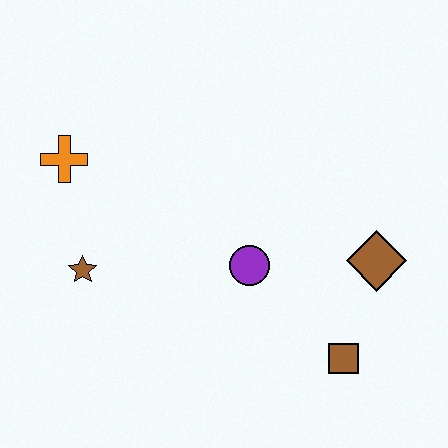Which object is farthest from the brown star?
The brown diamond is farthest from the brown star.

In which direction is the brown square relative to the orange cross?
The brown square is to the right of the orange cross.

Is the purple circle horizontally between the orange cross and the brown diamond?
Yes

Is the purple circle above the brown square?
Yes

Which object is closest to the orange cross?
The brown star is closest to the orange cross.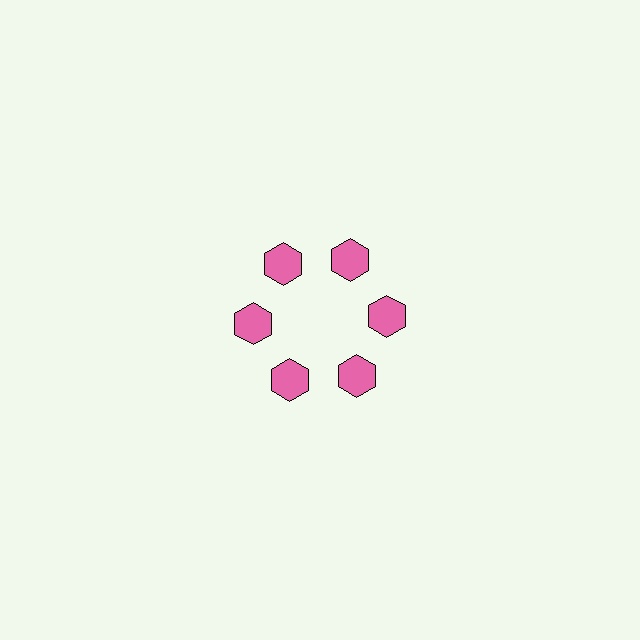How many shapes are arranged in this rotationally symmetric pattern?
There are 6 shapes, arranged in 6 groups of 1.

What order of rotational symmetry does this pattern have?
This pattern has 6-fold rotational symmetry.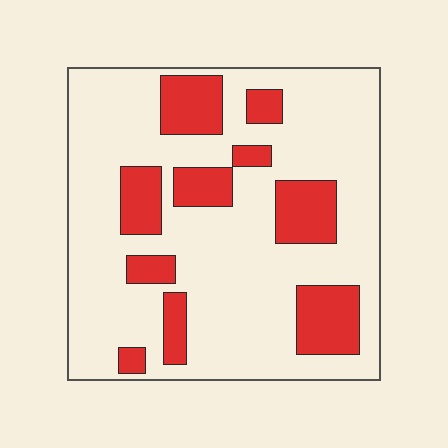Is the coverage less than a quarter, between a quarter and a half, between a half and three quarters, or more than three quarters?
Less than a quarter.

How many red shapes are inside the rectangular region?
10.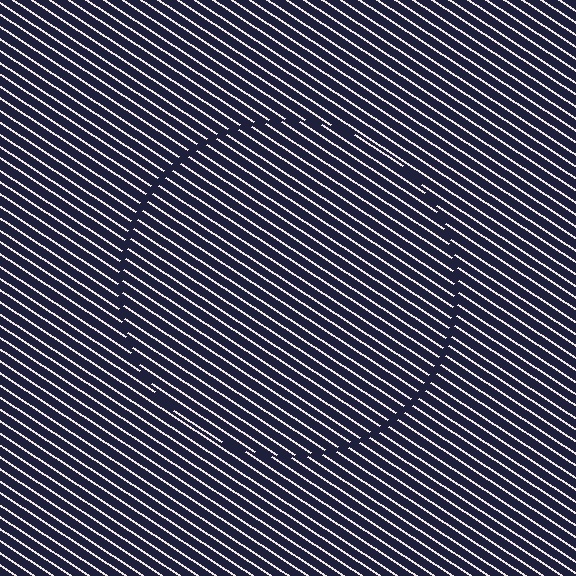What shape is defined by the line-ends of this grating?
An illusory circle. The interior of the shape contains the same grating, shifted by half a period — the contour is defined by the phase discontinuity where line-ends from the inner and outer gratings abut.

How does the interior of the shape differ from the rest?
The interior of the shape contains the same grating, shifted by half a period — the contour is defined by the phase discontinuity where line-ends from the inner and outer gratings abut.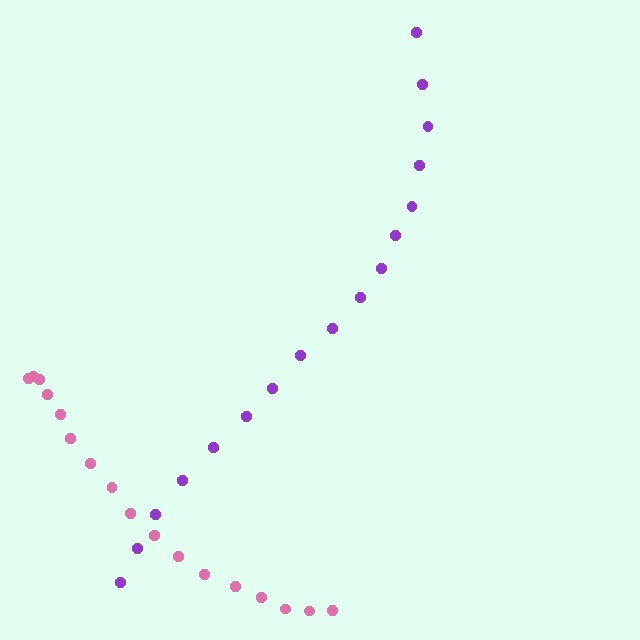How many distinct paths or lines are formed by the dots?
There are 2 distinct paths.